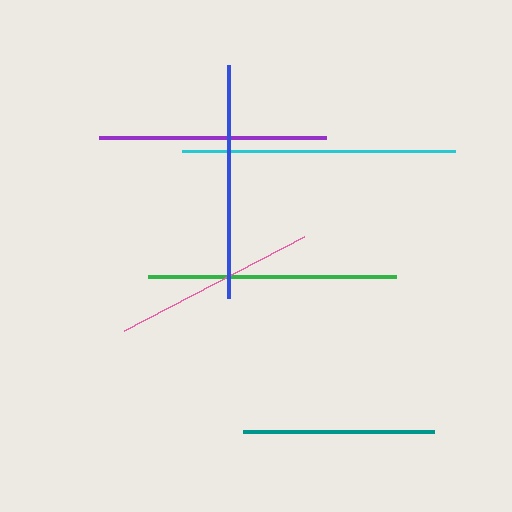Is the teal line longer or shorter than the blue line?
The blue line is longer than the teal line.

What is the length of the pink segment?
The pink segment is approximately 204 pixels long.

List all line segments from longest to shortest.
From longest to shortest: cyan, green, blue, purple, pink, teal.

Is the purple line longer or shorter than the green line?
The green line is longer than the purple line.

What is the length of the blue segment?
The blue segment is approximately 233 pixels long.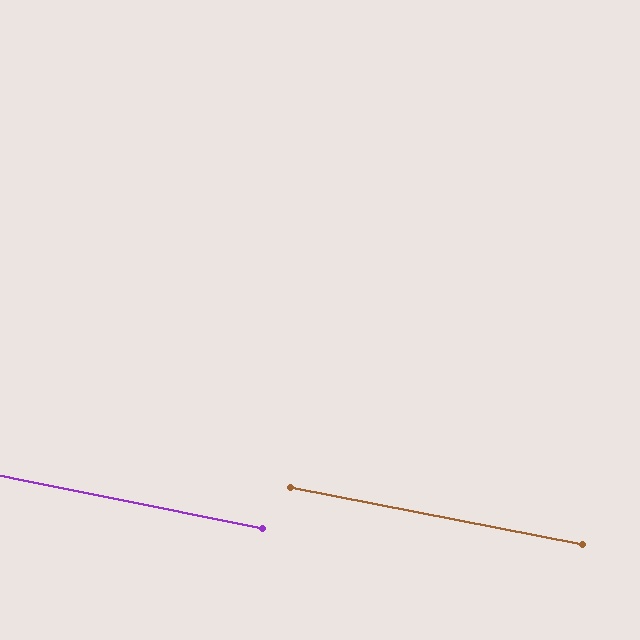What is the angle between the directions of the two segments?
Approximately 0 degrees.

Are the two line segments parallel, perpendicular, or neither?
Parallel — their directions differ by only 0.4°.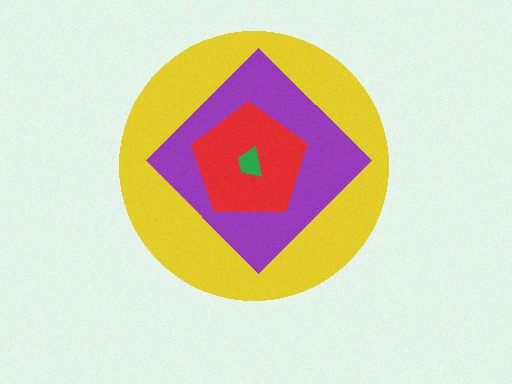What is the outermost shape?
The yellow circle.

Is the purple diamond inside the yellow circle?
Yes.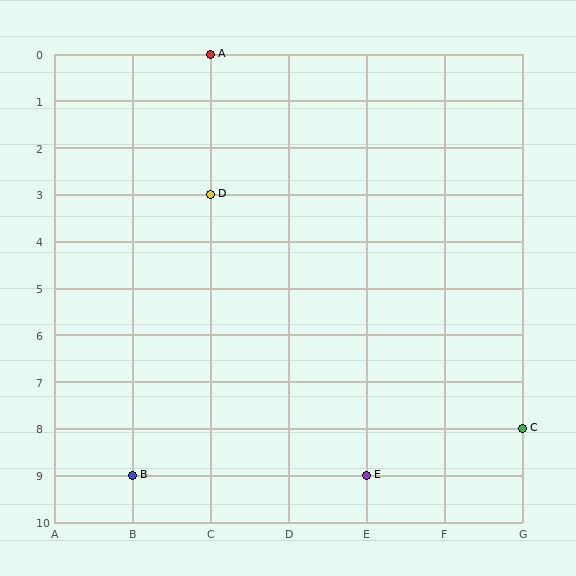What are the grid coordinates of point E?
Point E is at grid coordinates (E, 9).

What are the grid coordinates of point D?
Point D is at grid coordinates (C, 3).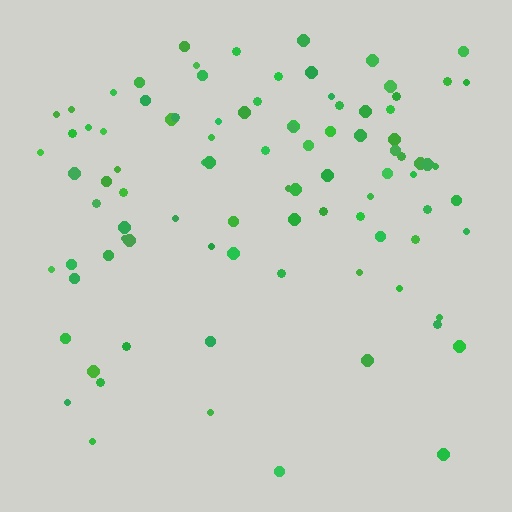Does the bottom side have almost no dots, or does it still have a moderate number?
Still a moderate number, just noticeably fewer than the top.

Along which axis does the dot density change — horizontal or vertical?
Vertical.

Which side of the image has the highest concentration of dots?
The top.